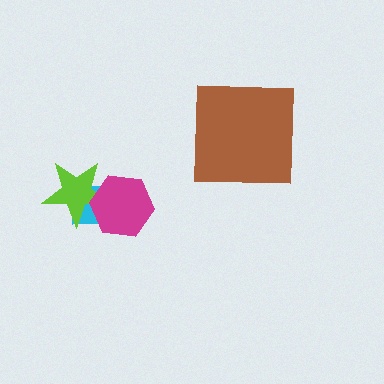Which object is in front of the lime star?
The magenta hexagon is in front of the lime star.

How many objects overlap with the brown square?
0 objects overlap with the brown square.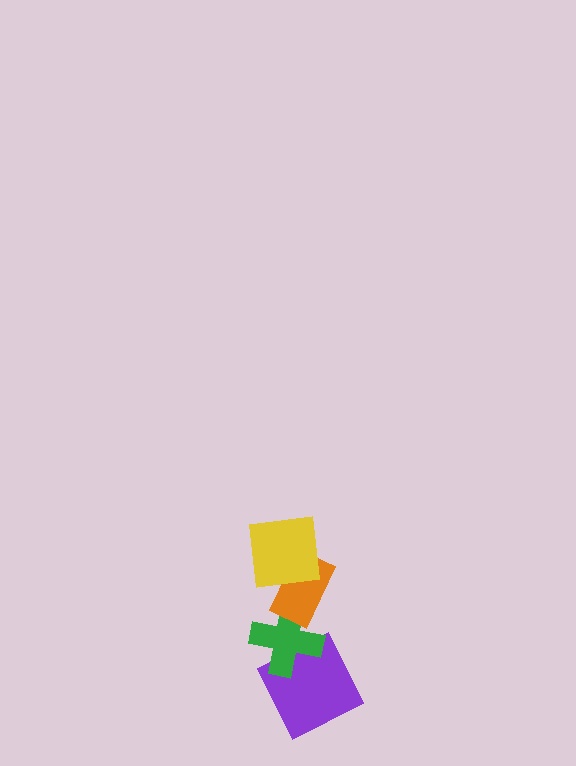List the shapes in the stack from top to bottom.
From top to bottom: the yellow square, the orange rectangle, the green cross, the purple square.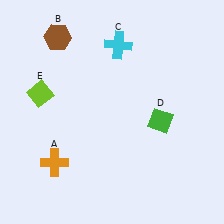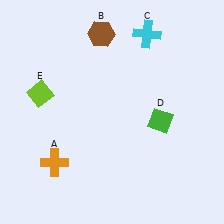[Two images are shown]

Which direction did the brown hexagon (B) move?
The brown hexagon (B) moved right.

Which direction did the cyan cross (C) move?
The cyan cross (C) moved right.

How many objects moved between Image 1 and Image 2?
2 objects moved between the two images.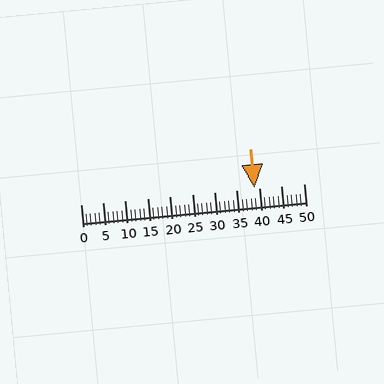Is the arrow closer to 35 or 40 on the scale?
The arrow is closer to 40.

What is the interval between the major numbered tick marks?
The major tick marks are spaced 5 units apart.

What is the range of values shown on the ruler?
The ruler shows values from 0 to 50.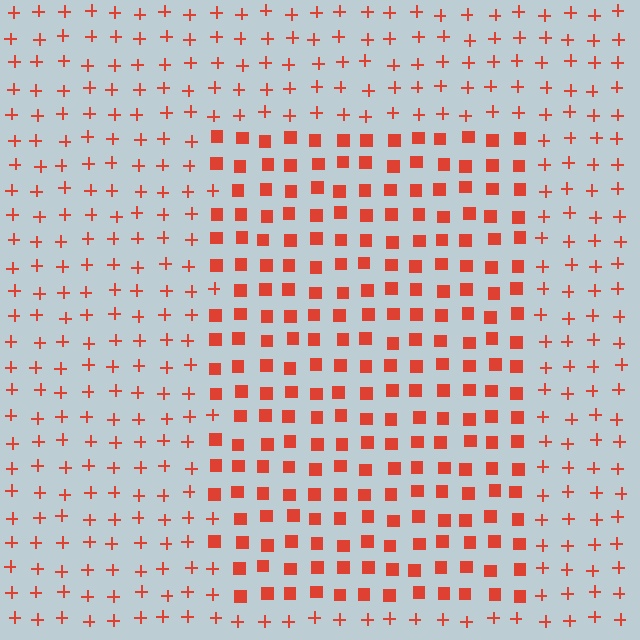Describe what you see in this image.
The image is filled with small red elements arranged in a uniform grid. A rectangle-shaped region contains squares, while the surrounding area contains plus signs. The boundary is defined purely by the change in element shape.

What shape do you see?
I see a rectangle.